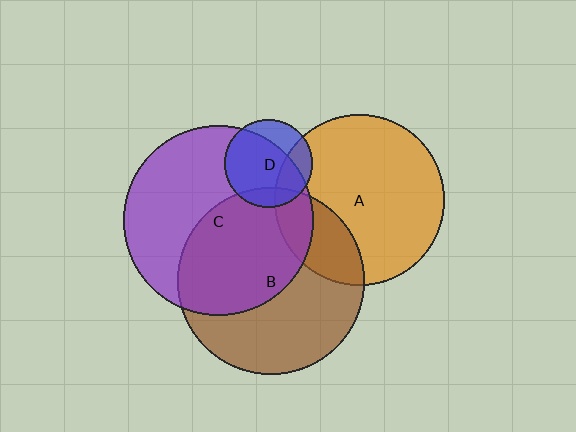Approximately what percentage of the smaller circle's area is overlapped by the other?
Approximately 70%.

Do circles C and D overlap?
Yes.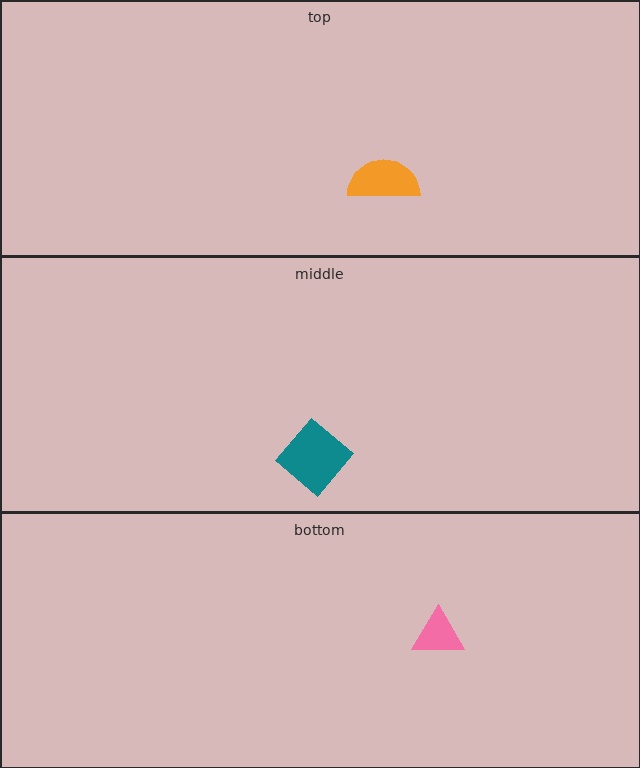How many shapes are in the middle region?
1.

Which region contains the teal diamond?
The middle region.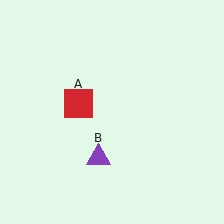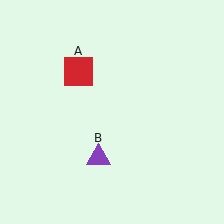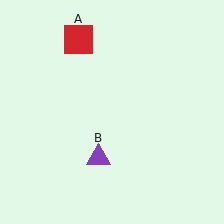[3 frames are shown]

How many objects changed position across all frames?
1 object changed position: red square (object A).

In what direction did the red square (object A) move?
The red square (object A) moved up.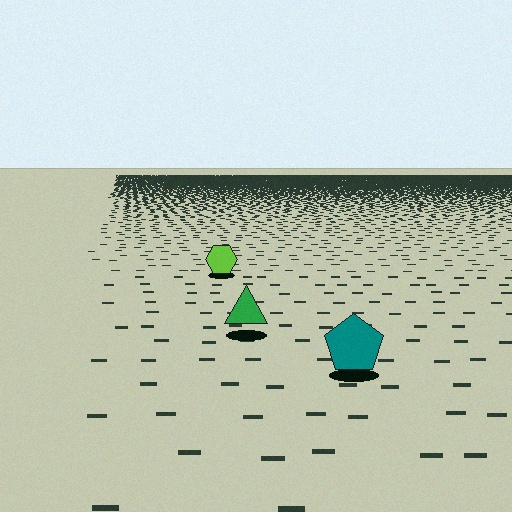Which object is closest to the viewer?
The teal pentagon is closest. The texture marks near it are larger and more spread out.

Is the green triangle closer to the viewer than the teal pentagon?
No. The teal pentagon is closer — you can tell from the texture gradient: the ground texture is coarser near it.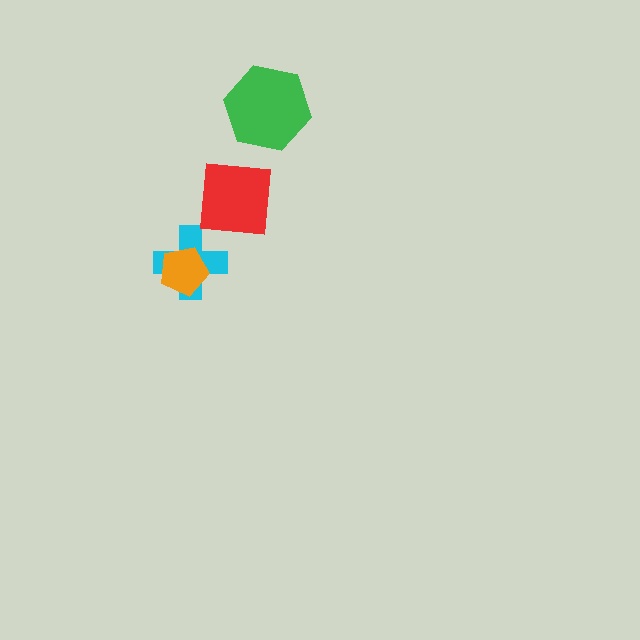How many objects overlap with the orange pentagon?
1 object overlaps with the orange pentagon.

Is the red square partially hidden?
No, no other shape covers it.